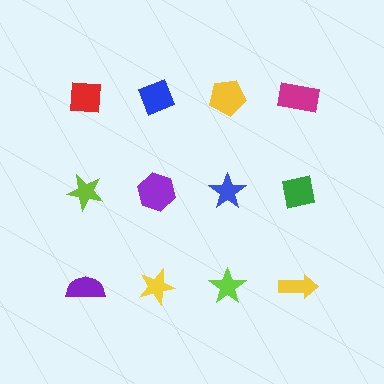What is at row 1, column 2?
A blue diamond.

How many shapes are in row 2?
4 shapes.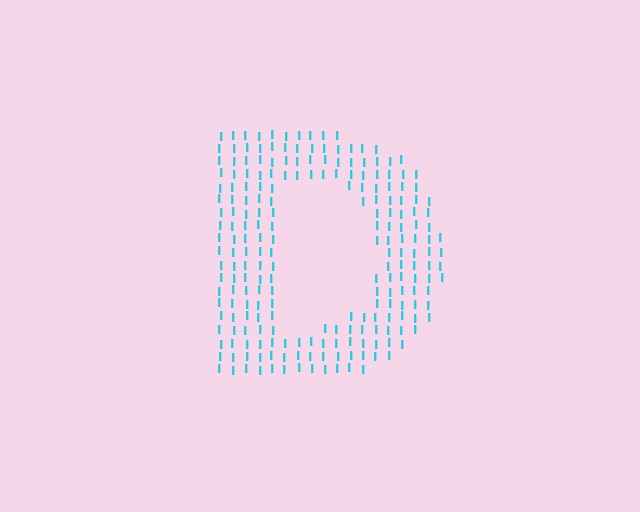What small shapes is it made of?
It is made of small letter I's.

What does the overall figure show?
The overall figure shows the letter D.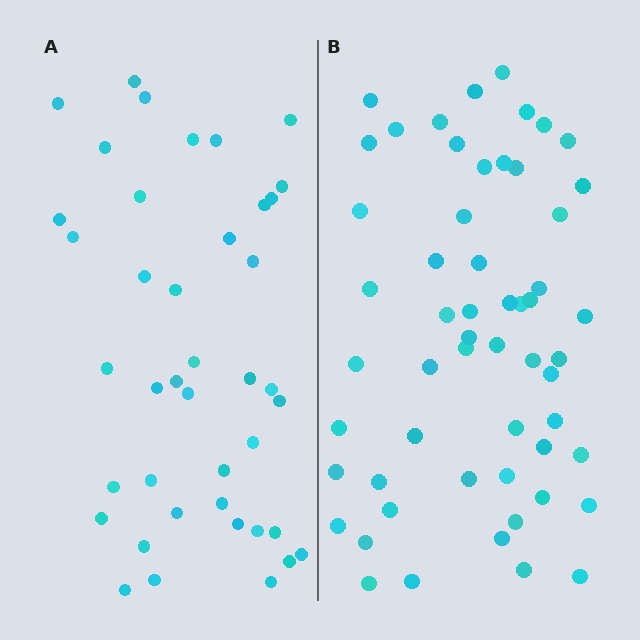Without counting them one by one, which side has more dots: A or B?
Region B (the right region) has more dots.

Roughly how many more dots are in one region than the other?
Region B has approximately 15 more dots than region A.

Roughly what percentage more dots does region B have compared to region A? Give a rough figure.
About 35% more.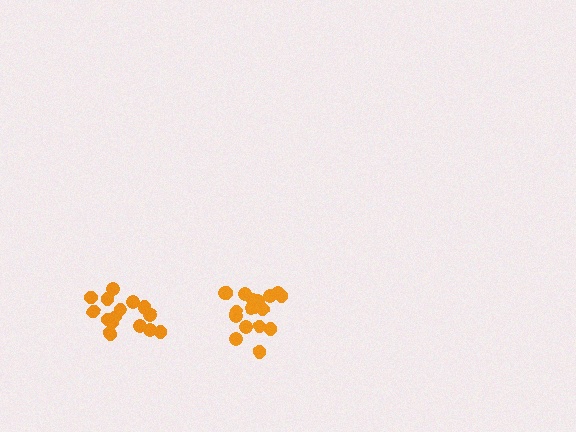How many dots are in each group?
Group 1: 16 dots, Group 2: 19 dots (35 total).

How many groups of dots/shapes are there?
There are 2 groups.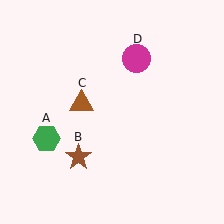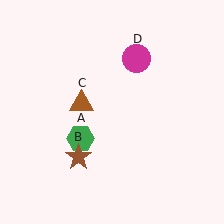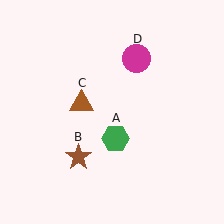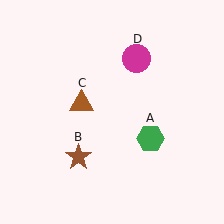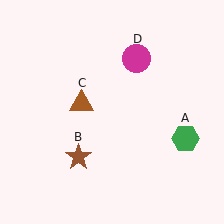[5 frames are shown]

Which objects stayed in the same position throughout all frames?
Brown star (object B) and brown triangle (object C) and magenta circle (object D) remained stationary.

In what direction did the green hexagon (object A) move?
The green hexagon (object A) moved right.